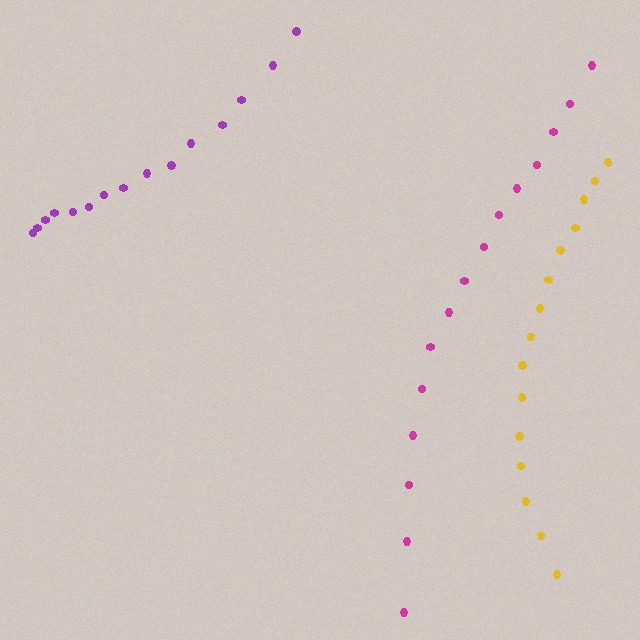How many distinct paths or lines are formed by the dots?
There are 3 distinct paths.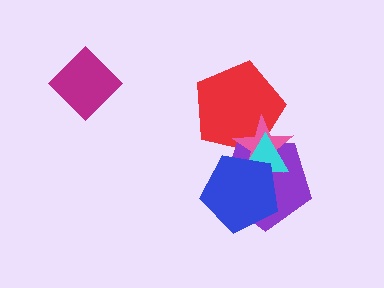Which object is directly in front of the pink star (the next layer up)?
The cyan triangle is directly in front of the pink star.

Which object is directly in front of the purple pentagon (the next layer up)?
The pink star is directly in front of the purple pentagon.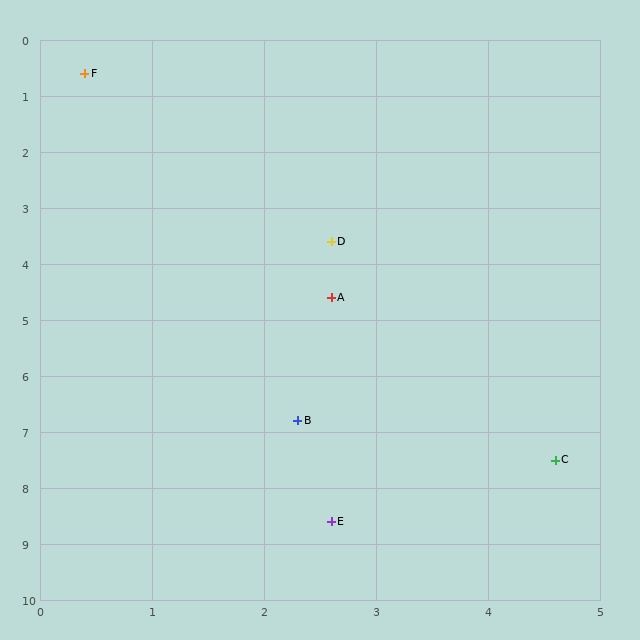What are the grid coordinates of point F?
Point F is at approximately (0.4, 0.6).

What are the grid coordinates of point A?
Point A is at approximately (2.6, 4.6).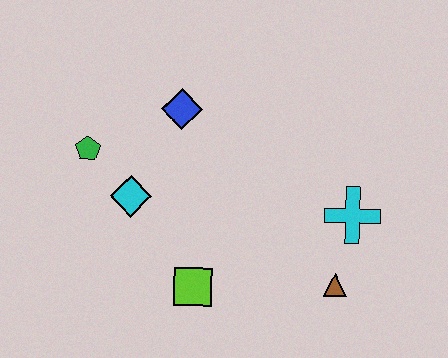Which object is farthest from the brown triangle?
The green pentagon is farthest from the brown triangle.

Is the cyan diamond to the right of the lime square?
No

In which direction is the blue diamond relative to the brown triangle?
The blue diamond is above the brown triangle.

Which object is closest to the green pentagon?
The cyan diamond is closest to the green pentagon.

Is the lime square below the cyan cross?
Yes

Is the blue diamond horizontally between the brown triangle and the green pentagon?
Yes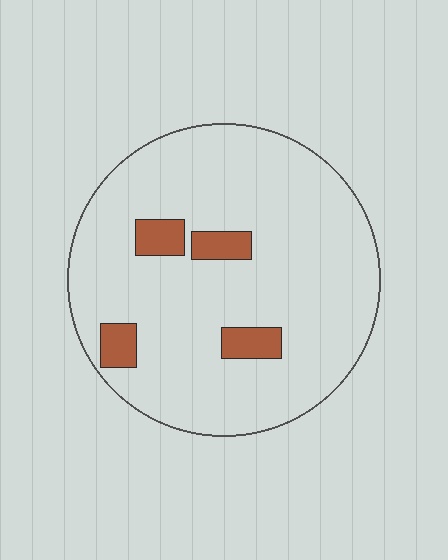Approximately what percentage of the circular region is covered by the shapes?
Approximately 10%.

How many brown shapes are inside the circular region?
4.